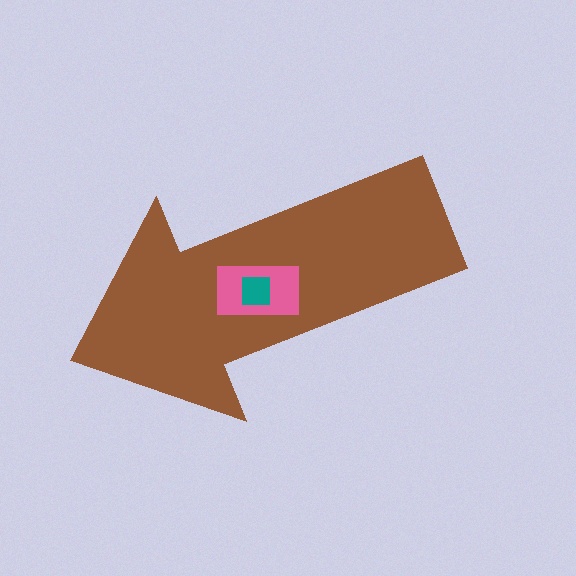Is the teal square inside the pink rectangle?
Yes.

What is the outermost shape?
The brown arrow.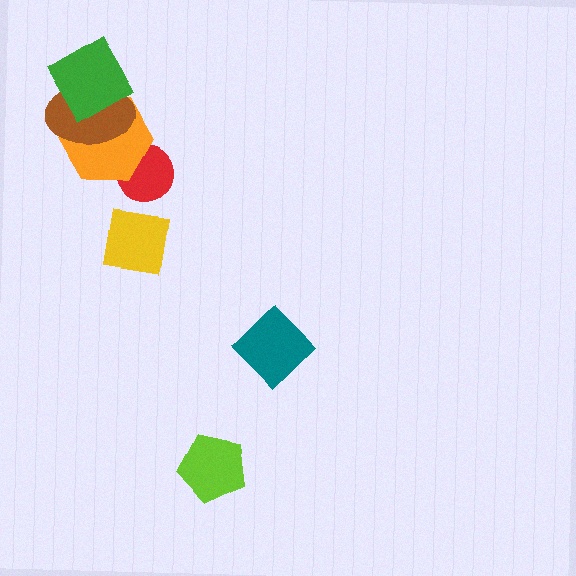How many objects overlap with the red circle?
1 object overlaps with the red circle.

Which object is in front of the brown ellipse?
The green diamond is in front of the brown ellipse.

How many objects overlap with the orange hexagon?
3 objects overlap with the orange hexagon.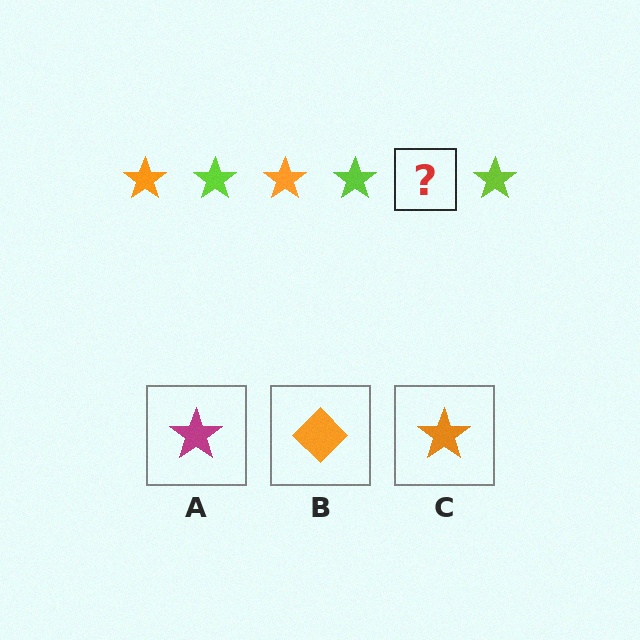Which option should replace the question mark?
Option C.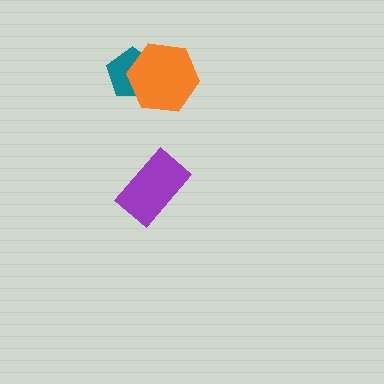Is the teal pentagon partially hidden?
Yes, it is partially covered by another shape.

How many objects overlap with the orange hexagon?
1 object overlaps with the orange hexagon.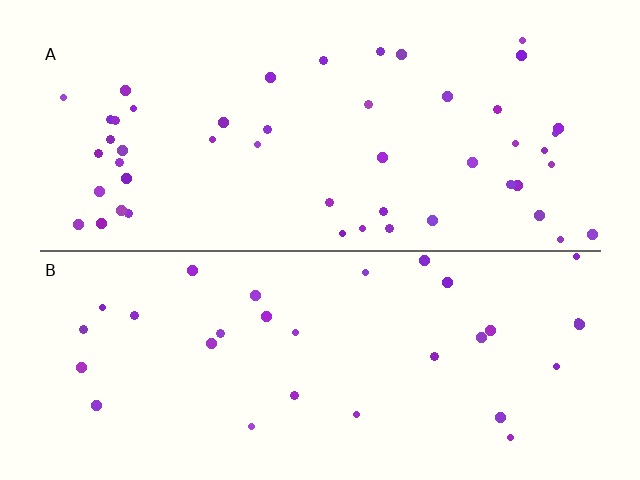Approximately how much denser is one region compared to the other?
Approximately 1.6× — region A over region B.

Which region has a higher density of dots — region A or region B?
A (the top).